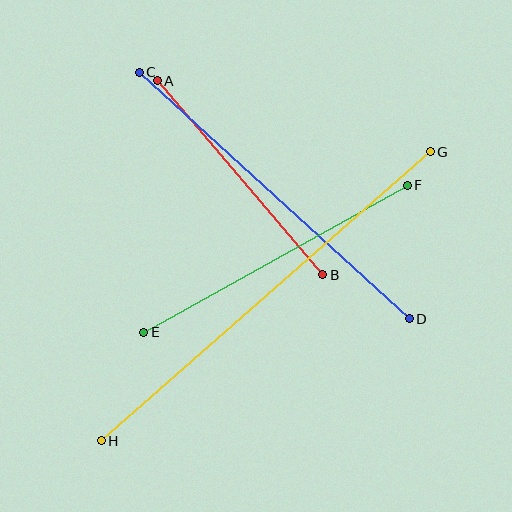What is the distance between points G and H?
The distance is approximately 438 pixels.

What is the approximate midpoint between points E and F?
The midpoint is at approximately (276, 259) pixels.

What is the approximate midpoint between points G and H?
The midpoint is at approximately (266, 296) pixels.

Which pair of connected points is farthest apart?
Points G and H are farthest apart.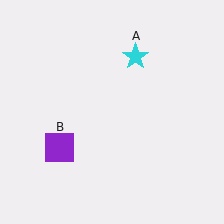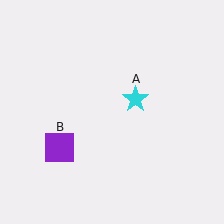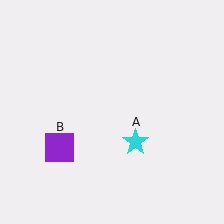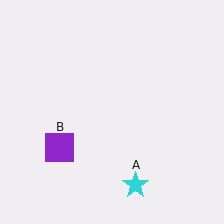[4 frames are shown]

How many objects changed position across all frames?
1 object changed position: cyan star (object A).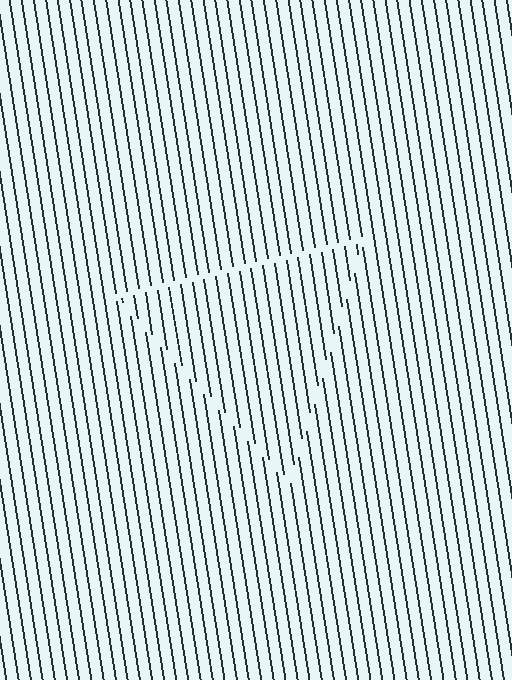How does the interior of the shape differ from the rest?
The interior of the shape contains the same grating, shifted by half a period — the contour is defined by the phase discontinuity where line-ends from the inner and outer gratings abut.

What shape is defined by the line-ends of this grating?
An illusory triangle. The interior of the shape contains the same grating, shifted by half a period — the contour is defined by the phase discontinuity where line-ends from the inner and outer gratings abut.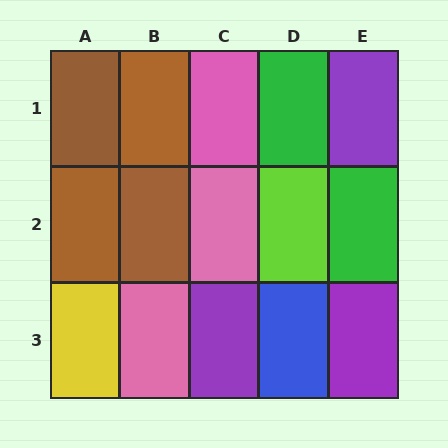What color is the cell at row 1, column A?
Brown.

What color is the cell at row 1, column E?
Purple.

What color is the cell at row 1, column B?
Brown.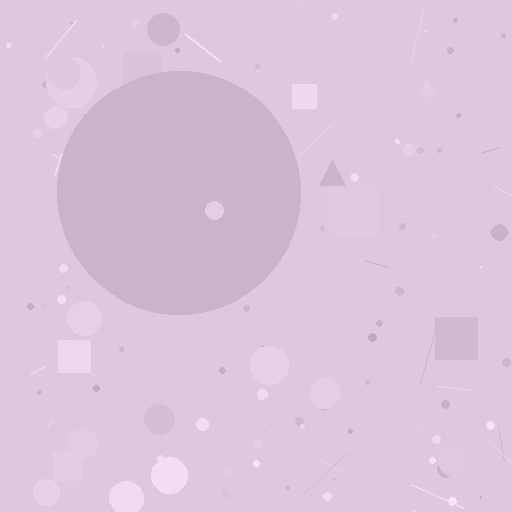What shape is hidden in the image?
A circle is hidden in the image.